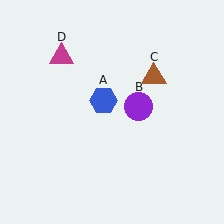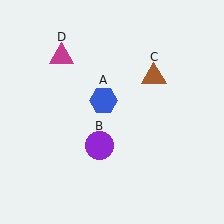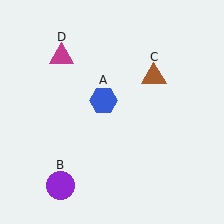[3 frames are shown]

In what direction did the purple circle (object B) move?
The purple circle (object B) moved down and to the left.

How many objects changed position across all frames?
1 object changed position: purple circle (object B).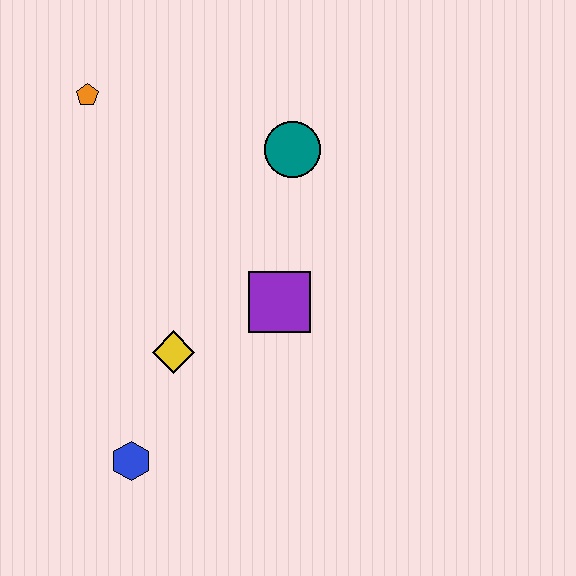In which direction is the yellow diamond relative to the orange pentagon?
The yellow diamond is below the orange pentagon.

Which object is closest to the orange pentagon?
The teal circle is closest to the orange pentagon.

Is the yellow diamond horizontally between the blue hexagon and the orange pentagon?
No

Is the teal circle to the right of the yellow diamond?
Yes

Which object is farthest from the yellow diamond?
The orange pentagon is farthest from the yellow diamond.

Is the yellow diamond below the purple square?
Yes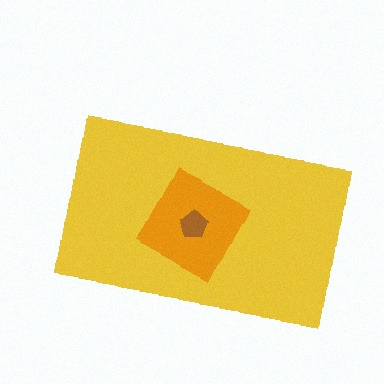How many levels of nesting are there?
3.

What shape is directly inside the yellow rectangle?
The orange diamond.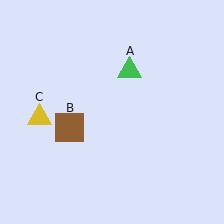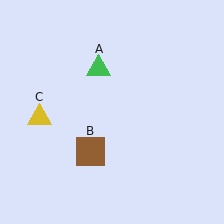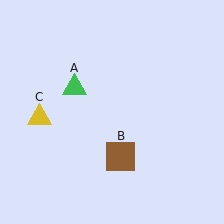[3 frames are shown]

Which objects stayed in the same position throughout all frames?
Yellow triangle (object C) remained stationary.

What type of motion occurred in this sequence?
The green triangle (object A), brown square (object B) rotated counterclockwise around the center of the scene.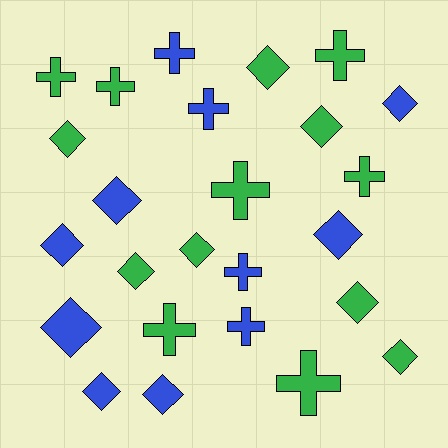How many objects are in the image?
There are 25 objects.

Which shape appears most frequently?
Diamond, with 14 objects.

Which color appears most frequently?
Green, with 14 objects.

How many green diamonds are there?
There are 7 green diamonds.